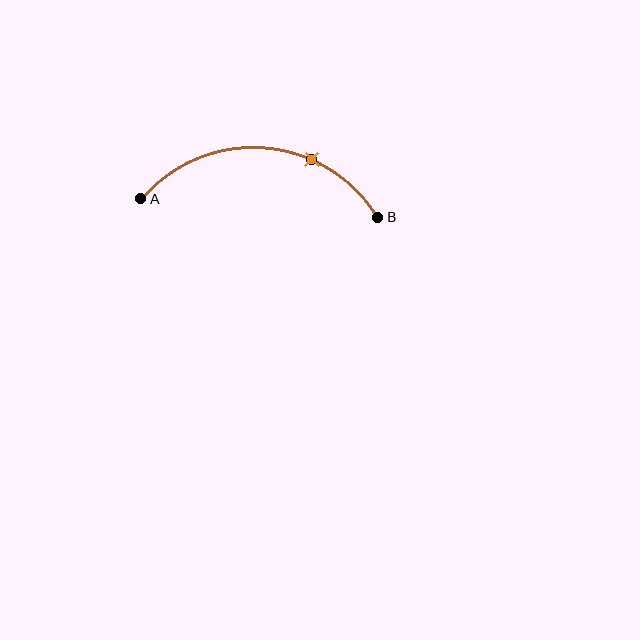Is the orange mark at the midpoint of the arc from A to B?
No. The orange mark lies on the arc but is closer to endpoint B. The arc midpoint would be at the point on the curve equidistant along the arc from both A and B.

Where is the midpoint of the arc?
The arc midpoint is the point on the curve farthest from the straight line joining A and B. It sits above that line.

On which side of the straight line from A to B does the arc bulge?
The arc bulges above the straight line connecting A and B.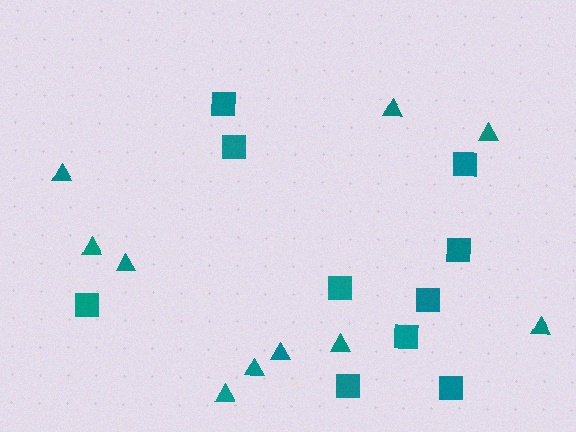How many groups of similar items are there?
There are 2 groups: one group of triangles (10) and one group of squares (10).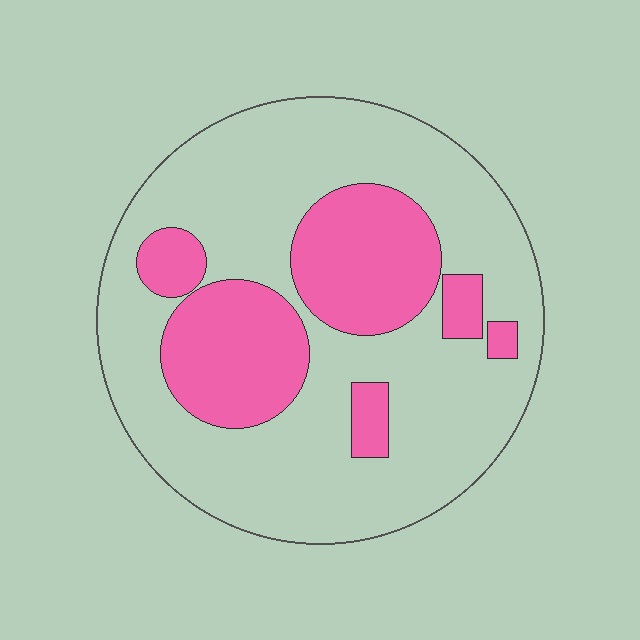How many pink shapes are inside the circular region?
6.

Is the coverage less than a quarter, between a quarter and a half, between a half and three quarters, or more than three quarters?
Between a quarter and a half.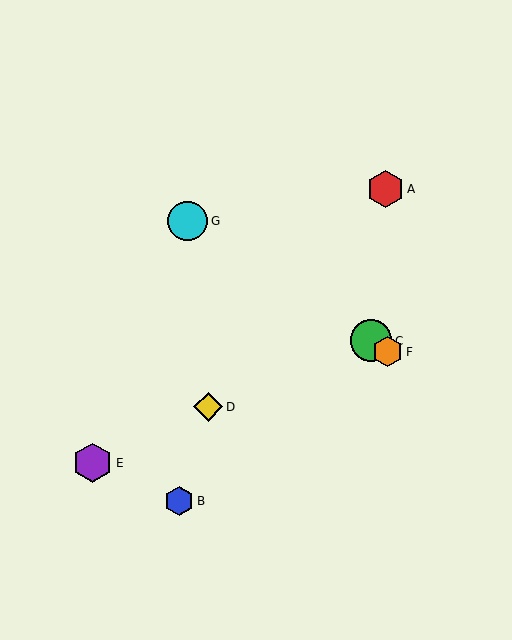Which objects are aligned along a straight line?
Objects C, F, G are aligned along a straight line.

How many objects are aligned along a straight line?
3 objects (C, F, G) are aligned along a straight line.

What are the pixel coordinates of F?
Object F is at (388, 352).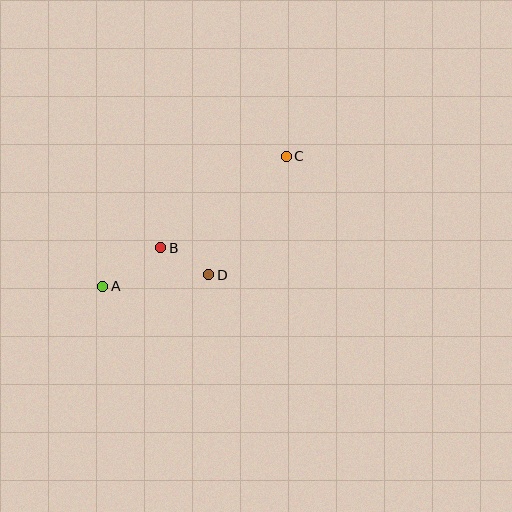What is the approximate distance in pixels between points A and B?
The distance between A and B is approximately 70 pixels.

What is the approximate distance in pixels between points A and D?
The distance between A and D is approximately 107 pixels.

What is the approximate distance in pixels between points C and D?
The distance between C and D is approximately 142 pixels.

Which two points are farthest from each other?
Points A and C are farthest from each other.